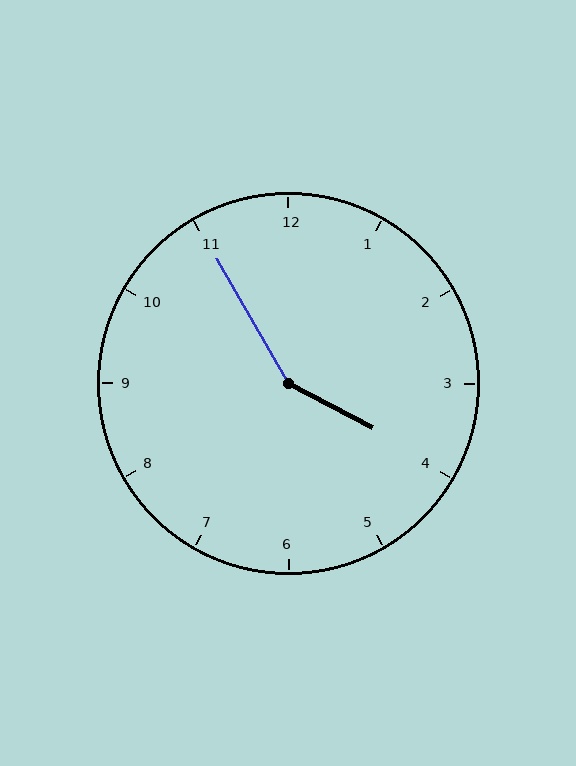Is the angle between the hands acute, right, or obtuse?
It is obtuse.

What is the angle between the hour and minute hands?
Approximately 148 degrees.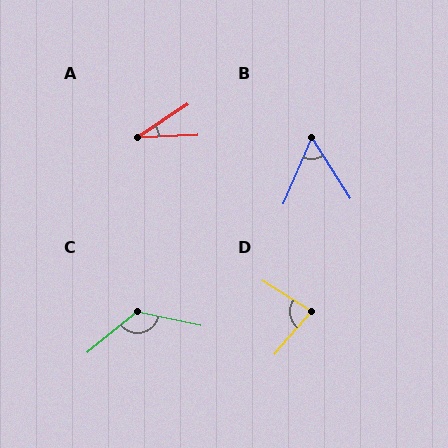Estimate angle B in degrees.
Approximately 56 degrees.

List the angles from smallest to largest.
A (31°), B (56°), D (81°), C (129°).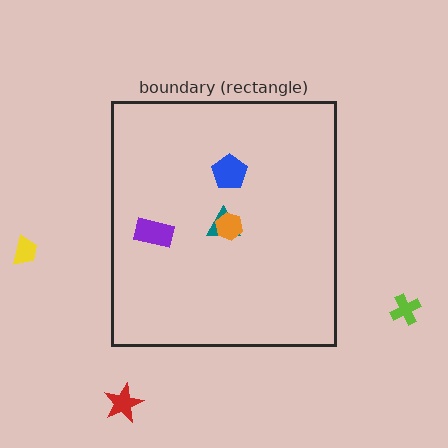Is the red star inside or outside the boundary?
Outside.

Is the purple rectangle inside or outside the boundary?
Inside.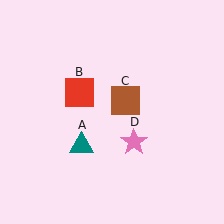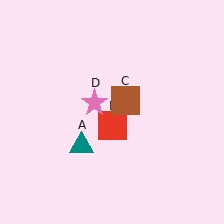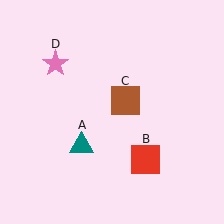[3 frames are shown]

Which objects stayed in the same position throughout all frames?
Teal triangle (object A) and brown square (object C) remained stationary.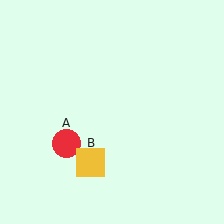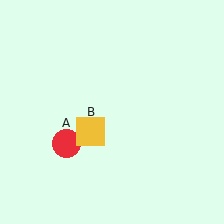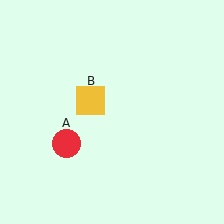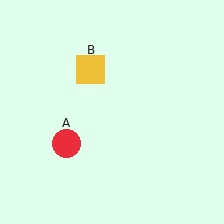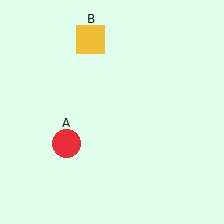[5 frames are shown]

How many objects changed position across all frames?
1 object changed position: yellow square (object B).